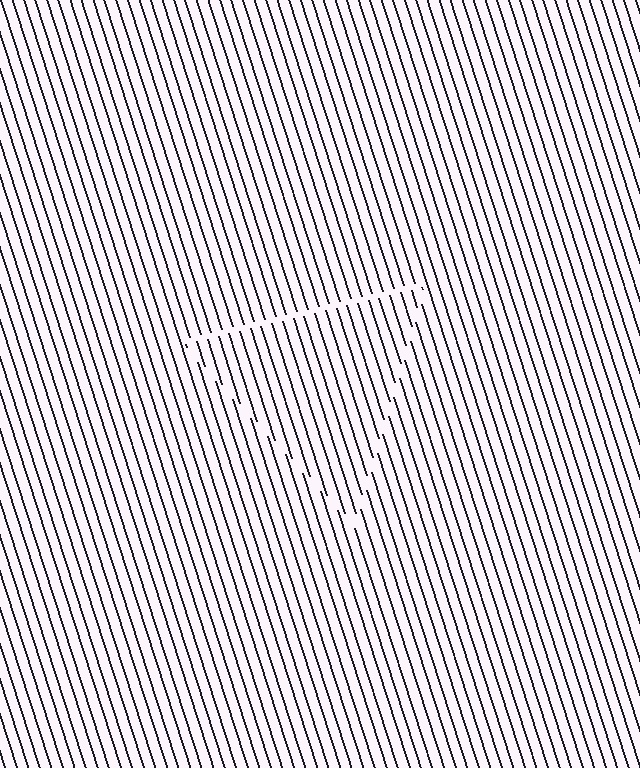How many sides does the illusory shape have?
3 sides — the line-ends trace a triangle.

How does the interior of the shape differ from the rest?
The interior of the shape contains the same grating, shifted by half a period — the contour is defined by the phase discontinuity where line-ends from the inner and outer gratings abut.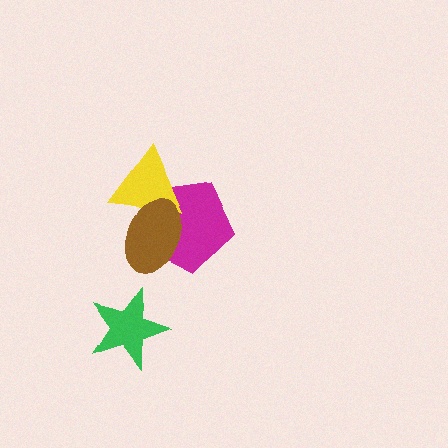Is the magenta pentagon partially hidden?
Yes, it is partially covered by another shape.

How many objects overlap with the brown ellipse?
2 objects overlap with the brown ellipse.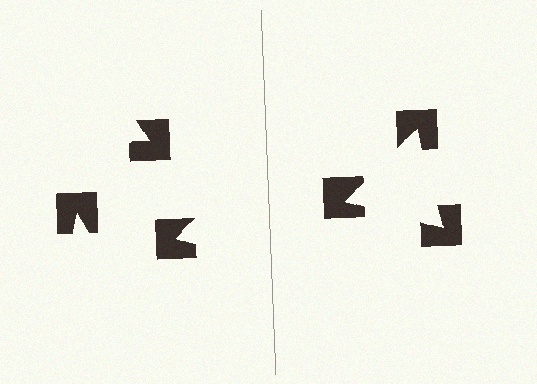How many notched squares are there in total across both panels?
6 — 3 on each side.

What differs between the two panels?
The notched squares are positioned identically on both sides; only the wedge orientations differ. On the right they align to a triangle; on the left they are misaligned.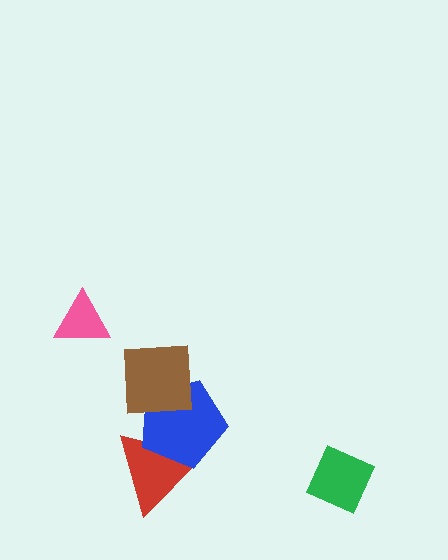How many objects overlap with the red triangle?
1 object overlaps with the red triangle.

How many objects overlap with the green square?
0 objects overlap with the green square.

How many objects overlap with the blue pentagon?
2 objects overlap with the blue pentagon.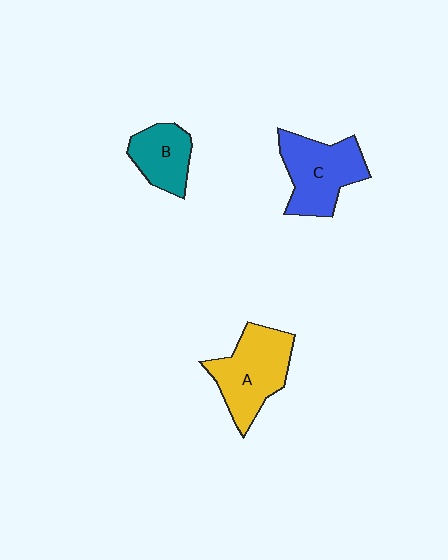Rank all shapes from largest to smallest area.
From largest to smallest: A (yellow), C (blue), B (teal).